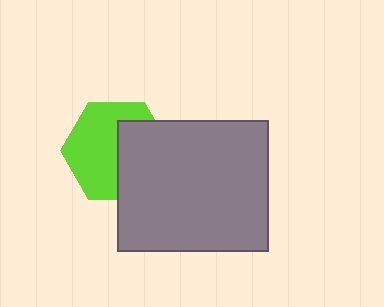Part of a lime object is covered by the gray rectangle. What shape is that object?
It is a hexagon.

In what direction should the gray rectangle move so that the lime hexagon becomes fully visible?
The gray rectangle should move right. That is the shortest direction to clear the overlap and leave the lime hexagon fully visible.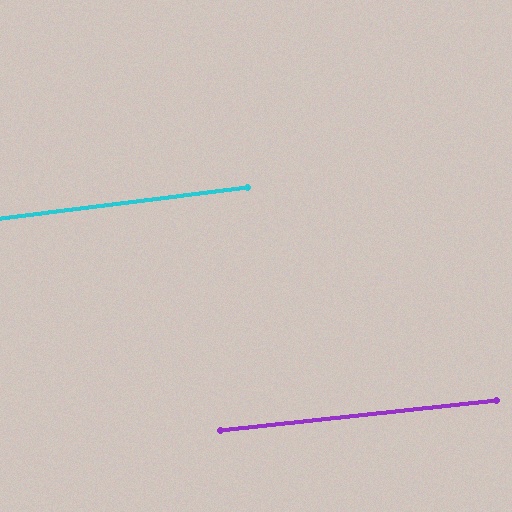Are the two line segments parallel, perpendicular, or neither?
Parallel — their directions differ by only 0.8°.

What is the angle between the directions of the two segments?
Approximately 1 degree.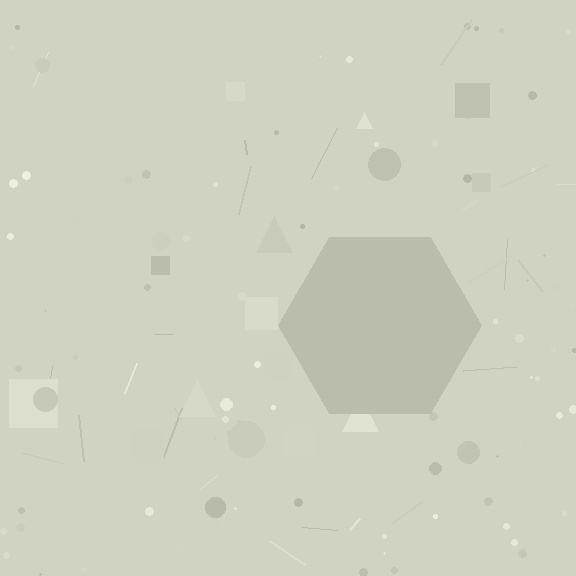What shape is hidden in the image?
A hexagon is hidden in the image.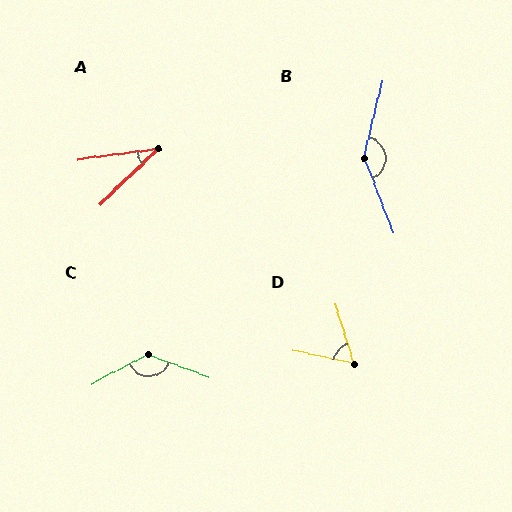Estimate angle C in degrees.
Approximately 132 degrees.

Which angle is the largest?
B, at approximately 145 degrees.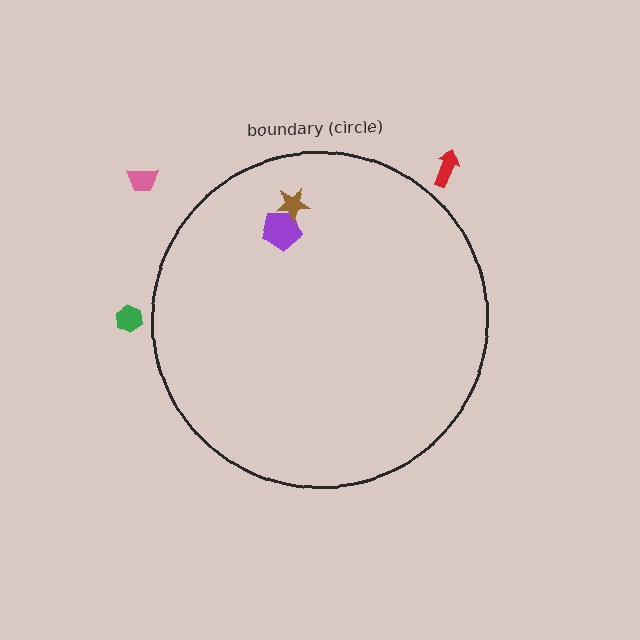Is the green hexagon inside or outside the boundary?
Outside.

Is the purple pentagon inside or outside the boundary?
Inside.